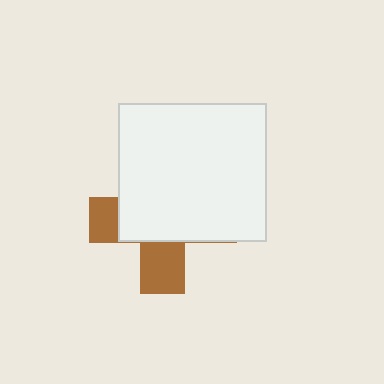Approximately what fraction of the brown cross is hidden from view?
Roughly 67% of the brown cross is hidden behind the white rectangle.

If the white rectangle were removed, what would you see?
You would see the complete brown cross.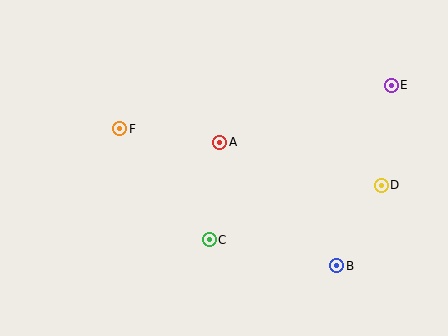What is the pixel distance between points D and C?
The distance between D and C is 181 pixels.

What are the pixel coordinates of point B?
Point B is at (337, 266).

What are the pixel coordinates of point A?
Point A is at (220, 142).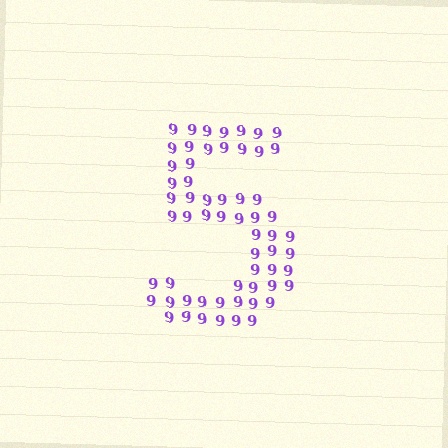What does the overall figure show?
The overall figure shows the digit 5.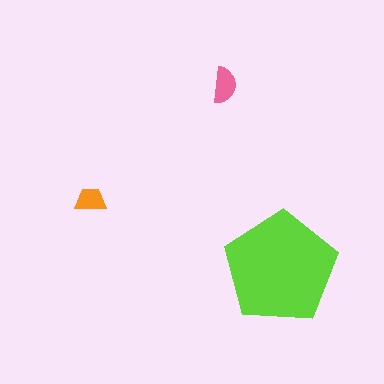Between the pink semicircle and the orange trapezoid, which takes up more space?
The pink semicircle.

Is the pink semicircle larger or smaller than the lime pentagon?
Smaller.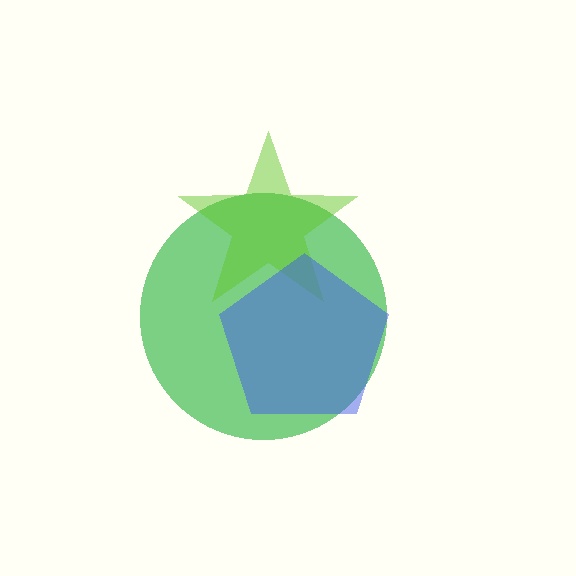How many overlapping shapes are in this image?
There are 3 overlapping shapes in the image.